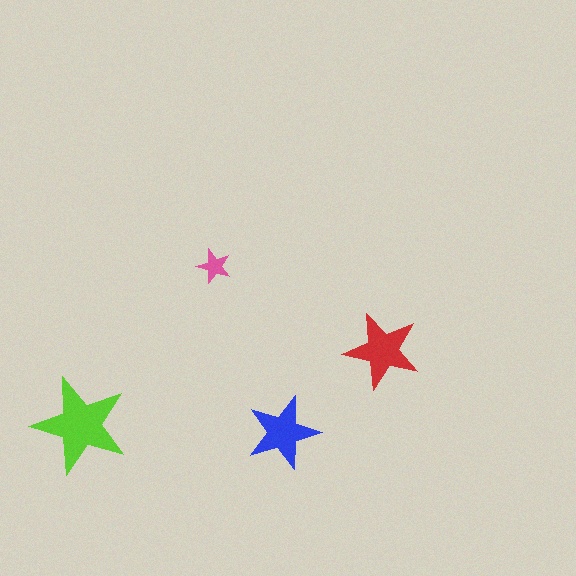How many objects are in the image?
There are 4 objects in the image.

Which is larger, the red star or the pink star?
The red one.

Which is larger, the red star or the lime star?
The lime one.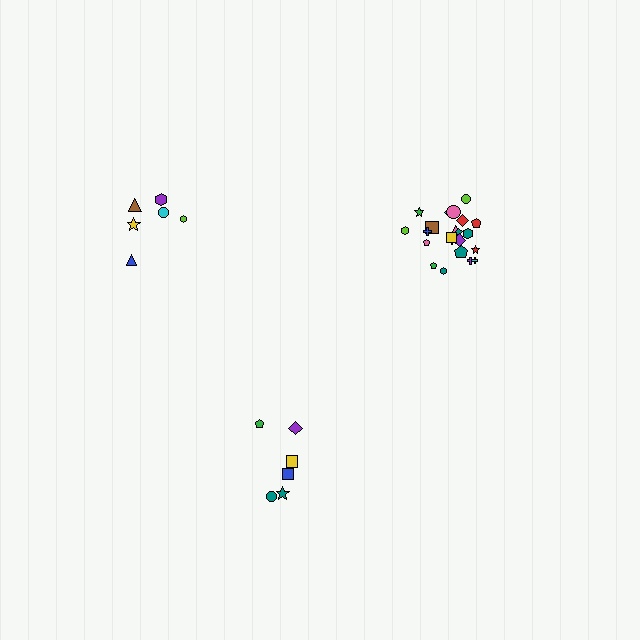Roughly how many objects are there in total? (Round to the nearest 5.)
Roughly 35 objects in total.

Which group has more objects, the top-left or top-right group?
The top-right group.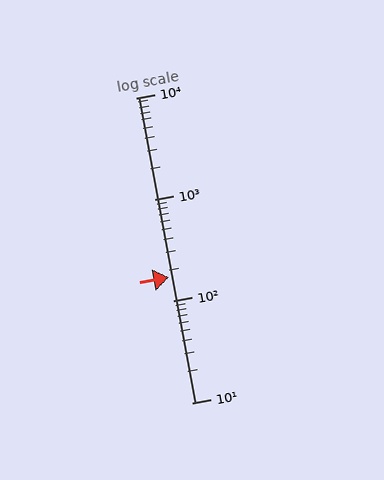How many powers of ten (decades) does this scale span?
The scale spans 3 decades, from 10 to 10000.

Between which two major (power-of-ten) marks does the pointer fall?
The pointer is between 100 and 1000.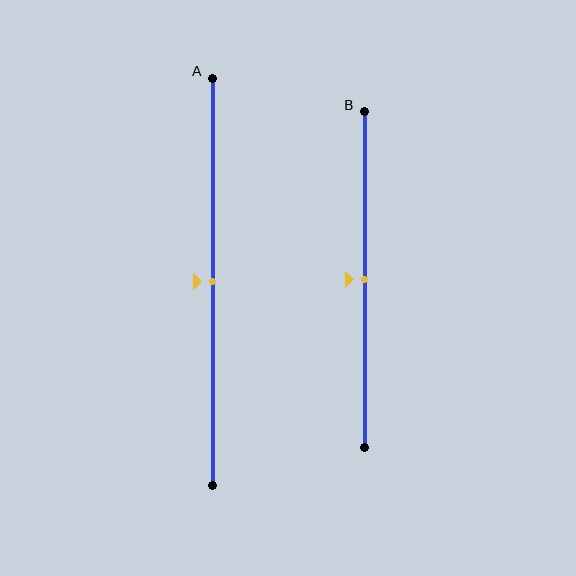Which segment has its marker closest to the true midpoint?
Segment A has its marker closest to the true midpoint.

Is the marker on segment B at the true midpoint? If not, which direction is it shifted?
Yes, the marker on segment B is at the true midpoint.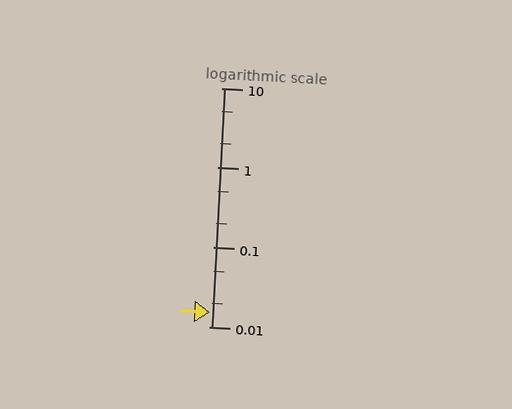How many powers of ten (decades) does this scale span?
The scale spans 3 decades, from 0.01 to 10.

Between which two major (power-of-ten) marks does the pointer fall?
The pointer is between 0.01 and 0.1.